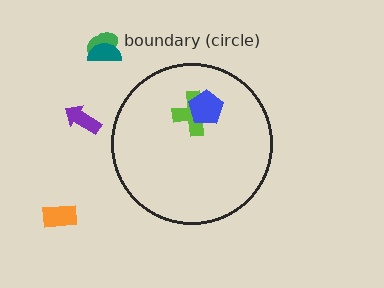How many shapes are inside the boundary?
2 inside, 4 outside.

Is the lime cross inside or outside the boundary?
Inside.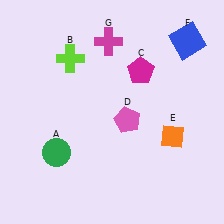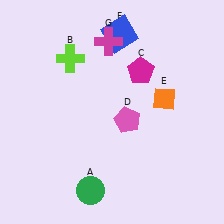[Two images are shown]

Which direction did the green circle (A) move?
The green circle (A) moved down.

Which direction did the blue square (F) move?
The blue square (F) moved left.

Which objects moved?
The objects that moved are: the green circle (A), the orange diamond (E), the blue square (F).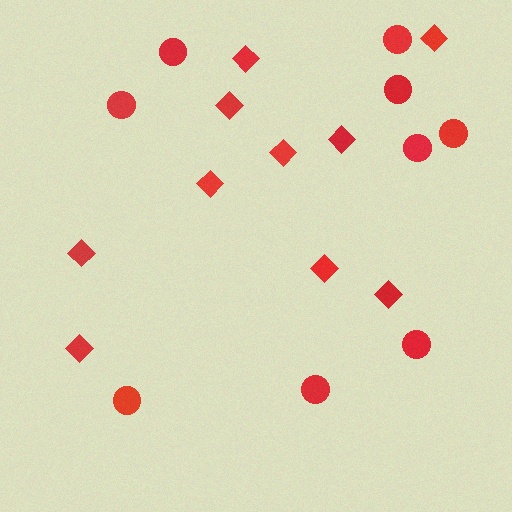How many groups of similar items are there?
There are 2 groups: one group of circles (9) and one group of diamonds (10).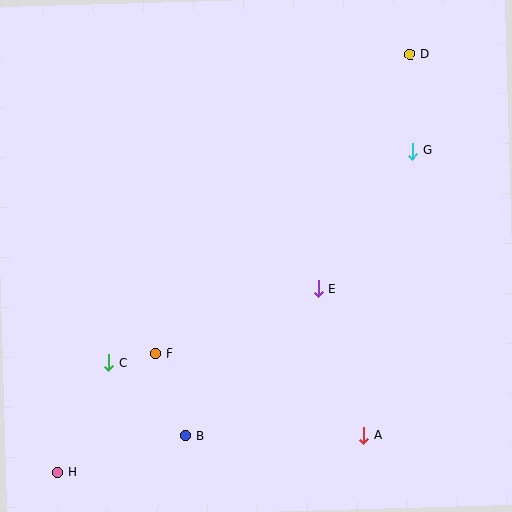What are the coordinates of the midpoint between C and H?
The midpoint between C and H is at (83, 418).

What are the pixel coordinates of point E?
Point E is at (318, 289).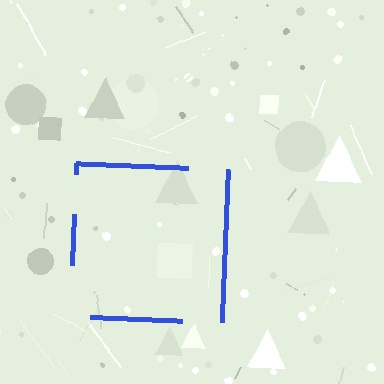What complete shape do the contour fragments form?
The contour fragments form a square.